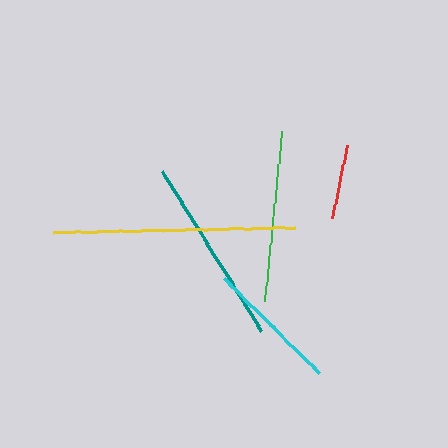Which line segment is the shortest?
The red line is the shortest at approximately 74 pixels.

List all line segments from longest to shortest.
From longest to shortest: yellow, teal, green, cyan, red.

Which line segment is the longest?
The yellow line is the longest at approximately 242 pixels.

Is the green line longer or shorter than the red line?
The green line is longer than the red line.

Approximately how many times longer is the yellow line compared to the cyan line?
The yellow line is approximately 1.8 times the length of the cyan line.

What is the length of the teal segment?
The teal segment is approximately 188 pixels long.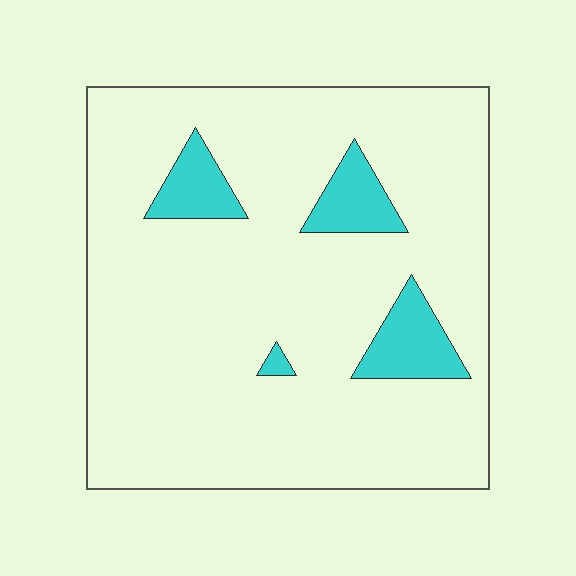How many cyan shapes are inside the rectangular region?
4.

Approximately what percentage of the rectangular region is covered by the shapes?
Approximately 10%.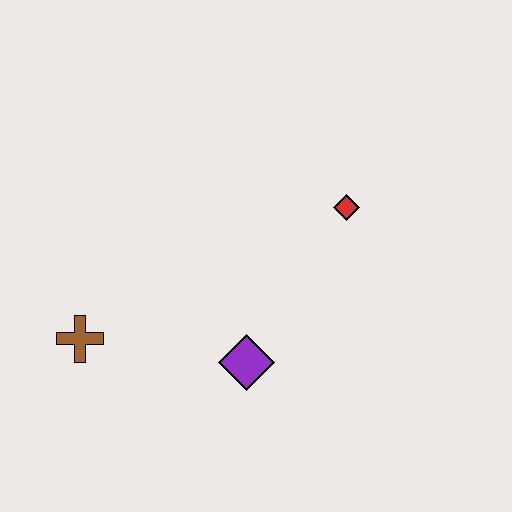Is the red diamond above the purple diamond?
Yes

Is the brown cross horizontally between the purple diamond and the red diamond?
No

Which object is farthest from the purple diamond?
The red diamond is farthest from the purple diamond.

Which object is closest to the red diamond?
The purple diamond is closest to the red diamond.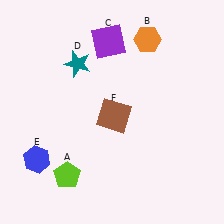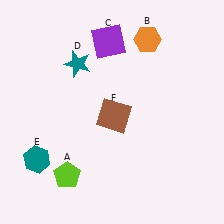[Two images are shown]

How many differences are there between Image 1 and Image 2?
There is 1 difference between the two images.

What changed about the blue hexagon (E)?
In Image 1, E is blue. In Image 2, it changed to teal.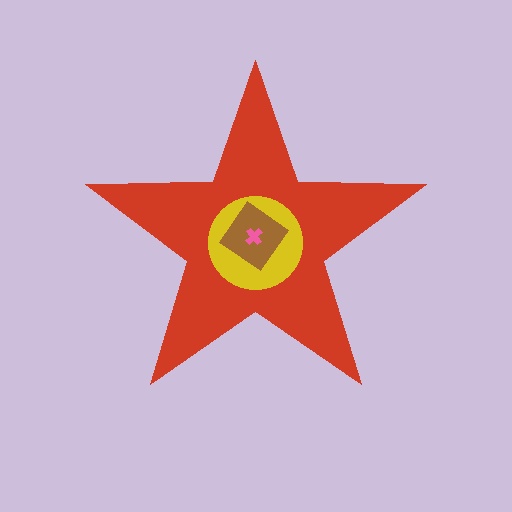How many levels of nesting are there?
4.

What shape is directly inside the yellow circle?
The brown diamond.